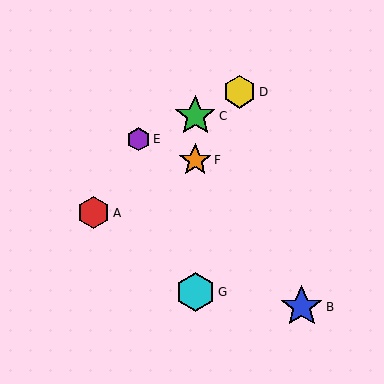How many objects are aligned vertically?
3 objects (C, F, G) are aligned vertically.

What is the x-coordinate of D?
Object D is at x≈239.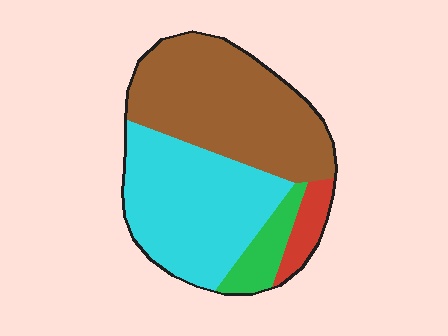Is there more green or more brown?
Brown.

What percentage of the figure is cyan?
Cyan covers 40% of the figure.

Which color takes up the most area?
Brown, at roughly 45%.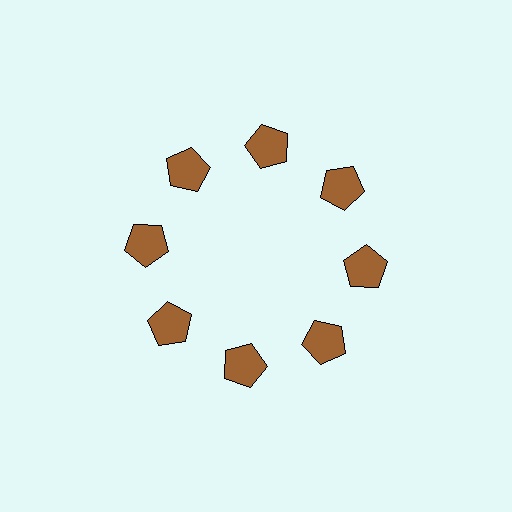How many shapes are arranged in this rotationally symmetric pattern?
There are 8 shapes, arranged in 8 groups of 1.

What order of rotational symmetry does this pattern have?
This pattern has 8-fold rotational symmetry.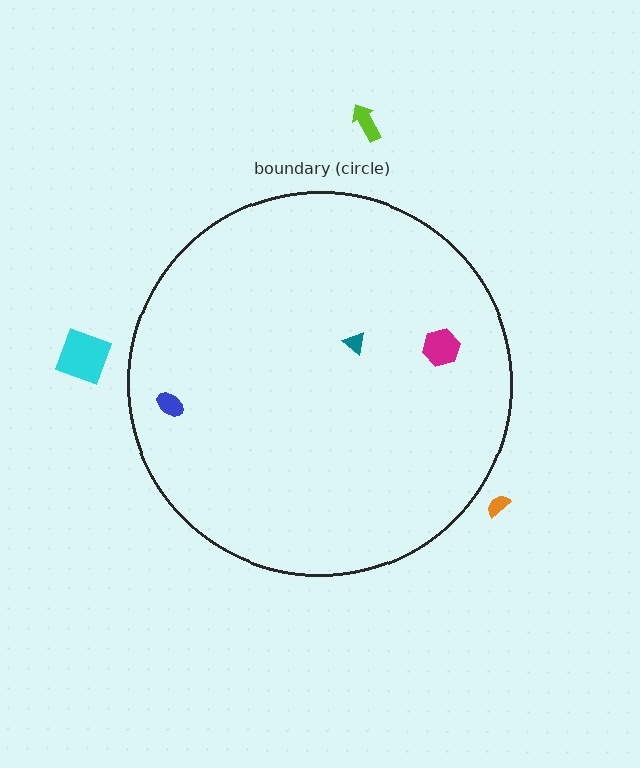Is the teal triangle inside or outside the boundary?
Inside.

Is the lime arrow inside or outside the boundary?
Outside.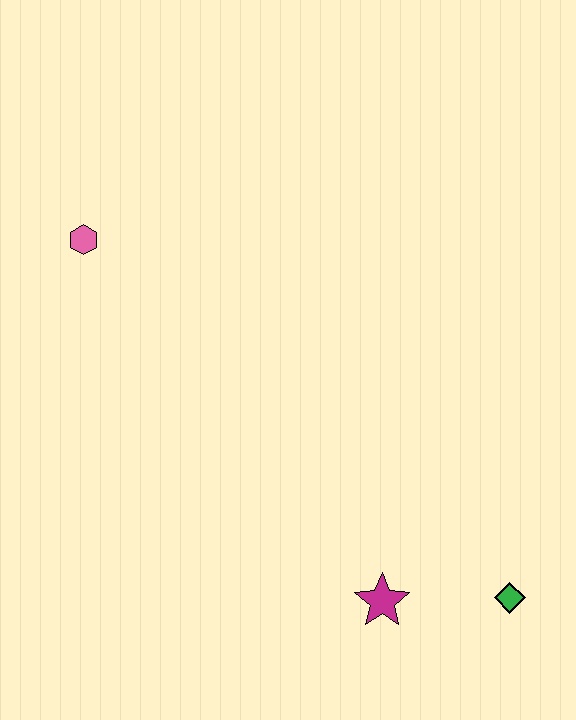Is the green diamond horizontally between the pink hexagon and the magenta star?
No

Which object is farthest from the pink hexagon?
The green diamond is farthest from the pink hexagon.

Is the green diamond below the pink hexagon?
Yes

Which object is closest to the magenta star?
The green diamond is closest to the magenta star.